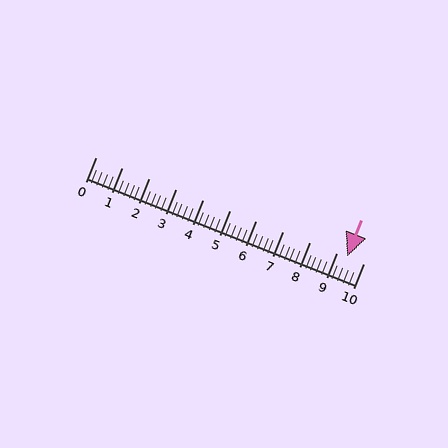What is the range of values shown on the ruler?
The ruler shows values from 0 to 10.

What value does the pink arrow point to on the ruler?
The pink arrow points to approximately 9.4.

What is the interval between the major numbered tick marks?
The major tick marks are spaced 1 units apart.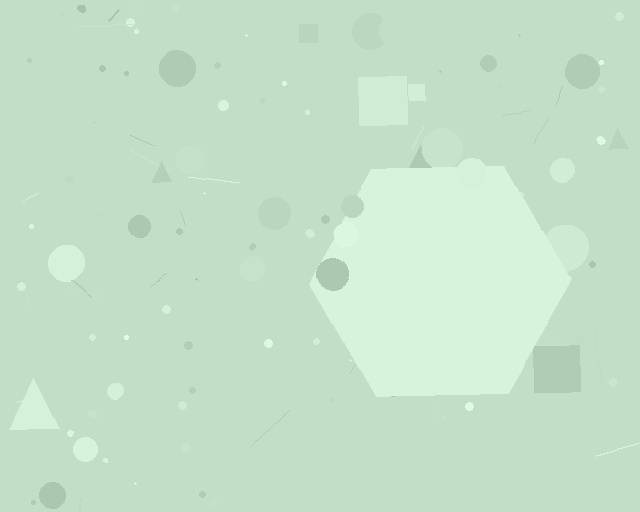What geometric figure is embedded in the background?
A hexagon is embedded in the background.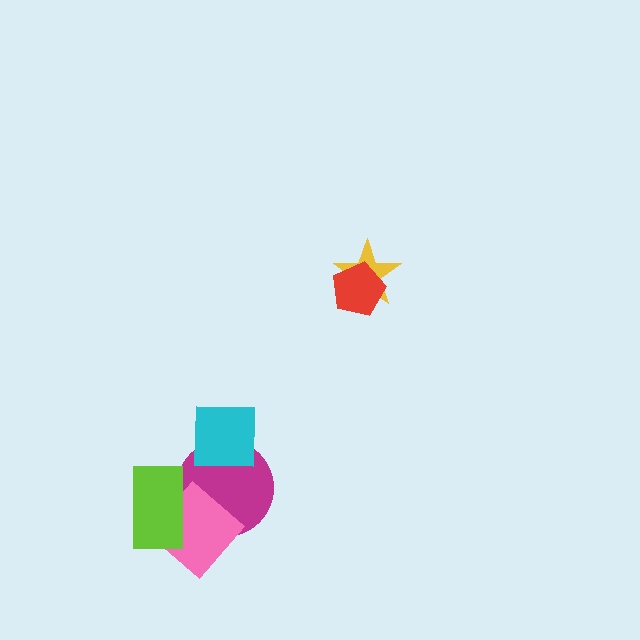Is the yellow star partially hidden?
Yes, it is partially covered by another shape.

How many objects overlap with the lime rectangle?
2 objects overlap with the lime rectangle.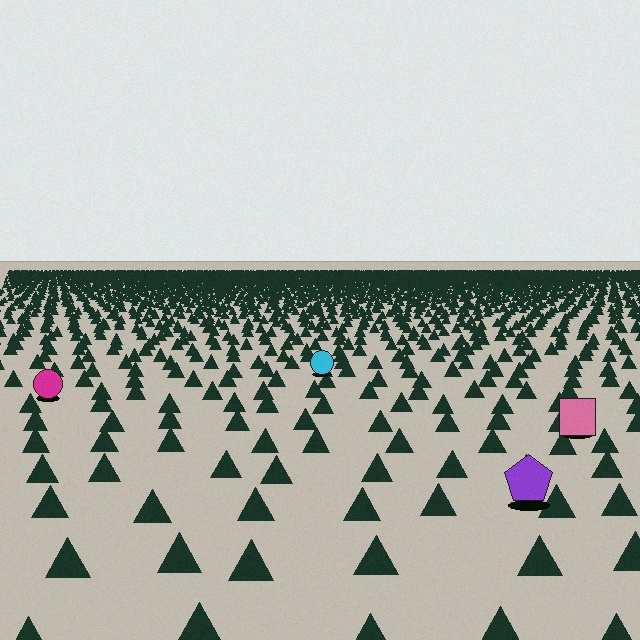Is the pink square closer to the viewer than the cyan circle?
Yes. The pink square is closer — you can tell from the texture gradient: the ground texture is coarser near it.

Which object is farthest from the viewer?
The cyan circle is farthest from the viewer. It appears smaller and the ground texture around it is denser.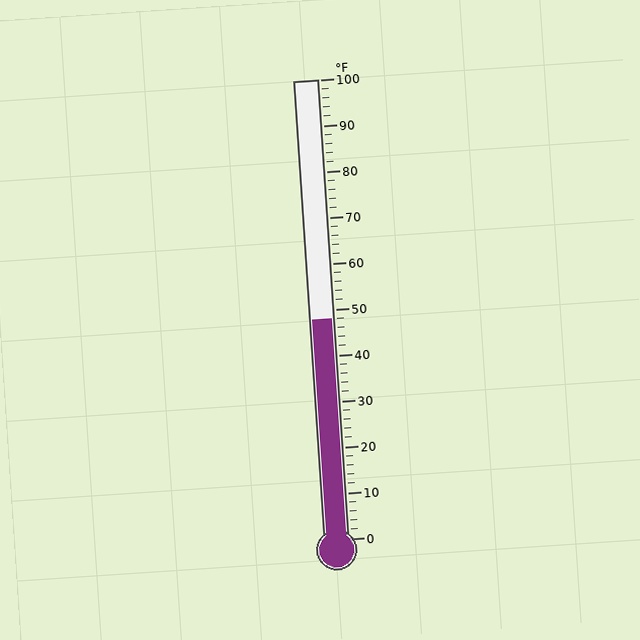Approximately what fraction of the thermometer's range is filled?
The thermometer is filled to approximately 50% of its range.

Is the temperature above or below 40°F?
The temperature is above 40°F.